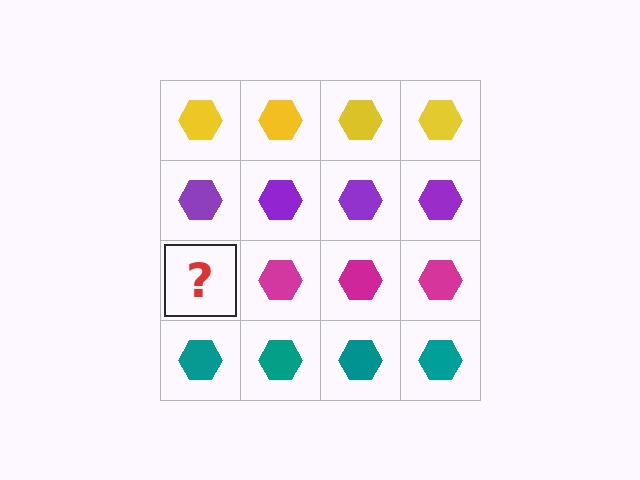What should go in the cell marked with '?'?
The missing cell should contain a magenta hexagon.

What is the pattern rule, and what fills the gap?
The rule is that each row has a consistent color. The gap should be filled with a magenta hexagon.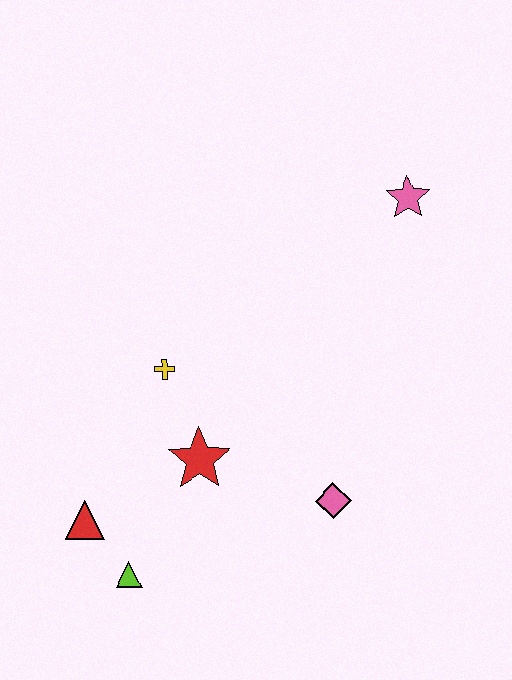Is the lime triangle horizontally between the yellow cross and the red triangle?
Yes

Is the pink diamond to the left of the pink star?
Yes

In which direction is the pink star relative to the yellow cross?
The pink star is to the right of the yellow cross.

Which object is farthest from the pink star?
The lime triangle is farthest from the pink star.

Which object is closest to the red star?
The yellow cross is closest to the red star.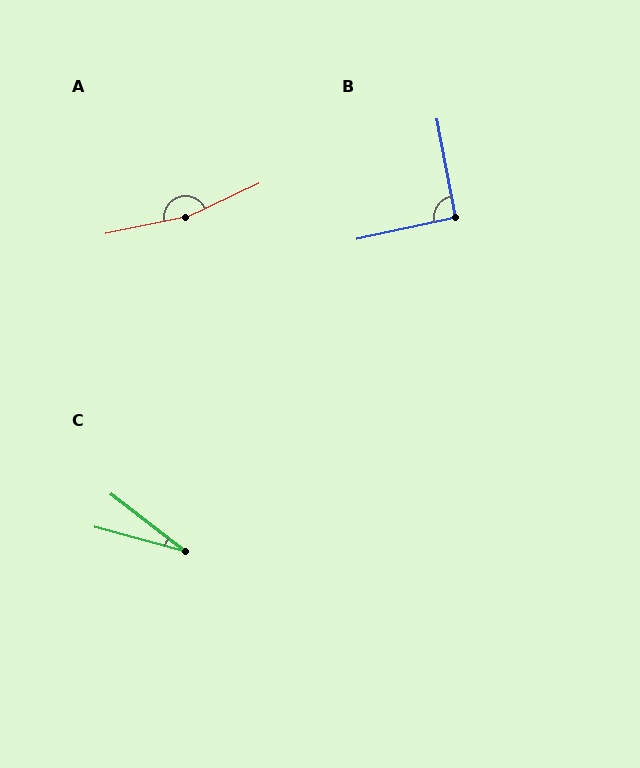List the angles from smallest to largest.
C (23°), B (92°), A (167°).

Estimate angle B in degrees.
Approximately 92 degrees.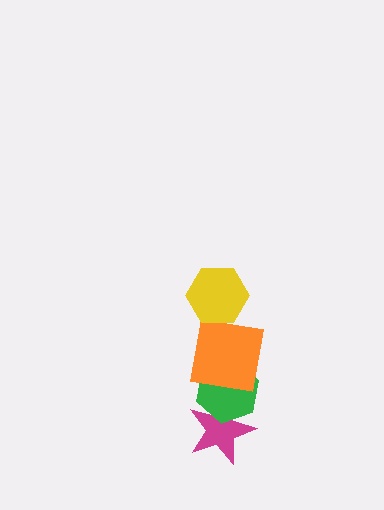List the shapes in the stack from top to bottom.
From top to bottom: the yellow hexagon, the orange square, the green hexagon, the magenta star.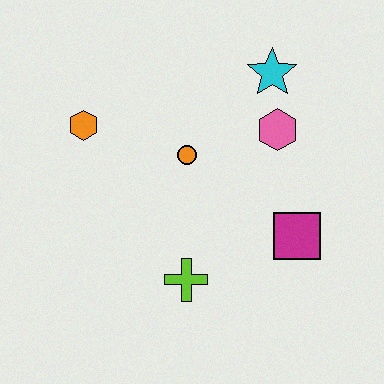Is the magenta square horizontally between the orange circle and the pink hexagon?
No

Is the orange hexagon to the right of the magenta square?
No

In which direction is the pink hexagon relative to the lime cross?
The pink hexagon is above the lime cross.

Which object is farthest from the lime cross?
The cyan star is farthest from the lime cross.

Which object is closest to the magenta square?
The pink hexagon is closest to the magenta square.